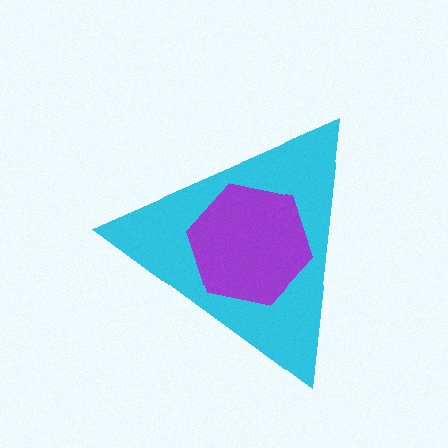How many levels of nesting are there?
2.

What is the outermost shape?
The cyan triangle.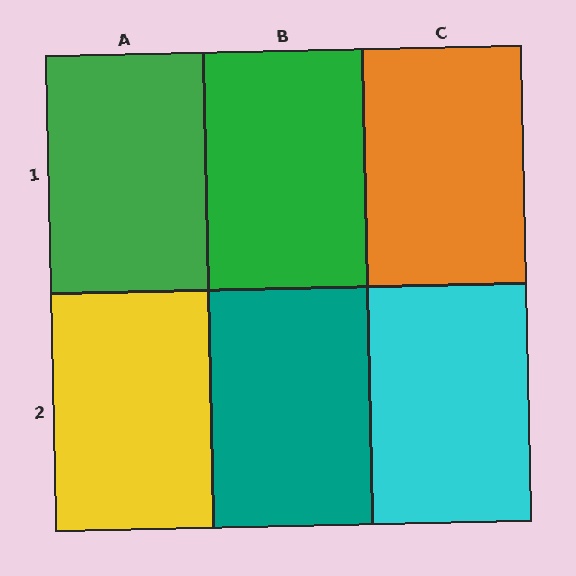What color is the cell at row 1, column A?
Green.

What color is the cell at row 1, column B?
Green.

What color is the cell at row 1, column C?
Orange.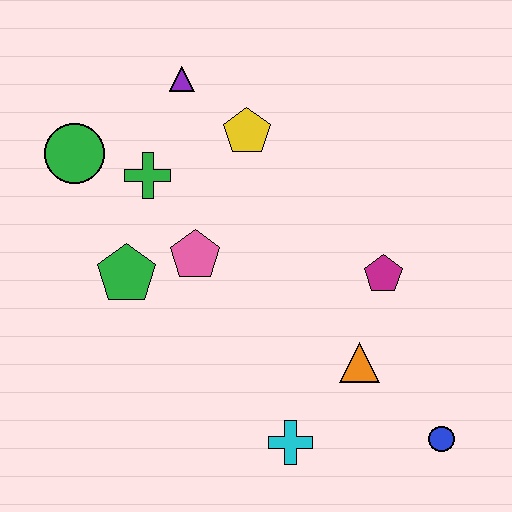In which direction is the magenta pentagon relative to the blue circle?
The magenta pentagon is above the blue circle.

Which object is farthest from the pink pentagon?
The blue circle is farthest from the pink pentagon.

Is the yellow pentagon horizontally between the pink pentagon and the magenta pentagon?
Yes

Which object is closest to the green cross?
The green circle is closest to the green cross.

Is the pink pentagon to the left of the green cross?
No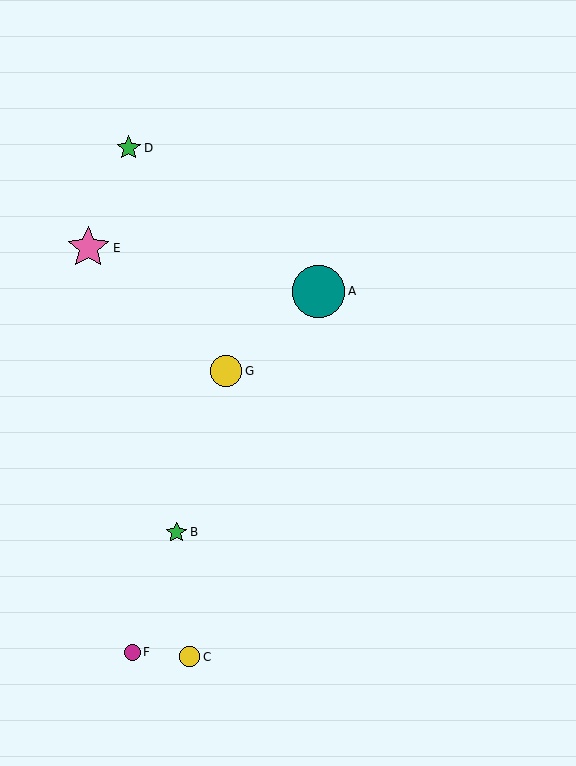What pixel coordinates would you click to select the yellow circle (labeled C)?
Click at (190, 657) to select the yellow circle C.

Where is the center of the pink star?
The center of the pink star is at (88, 248).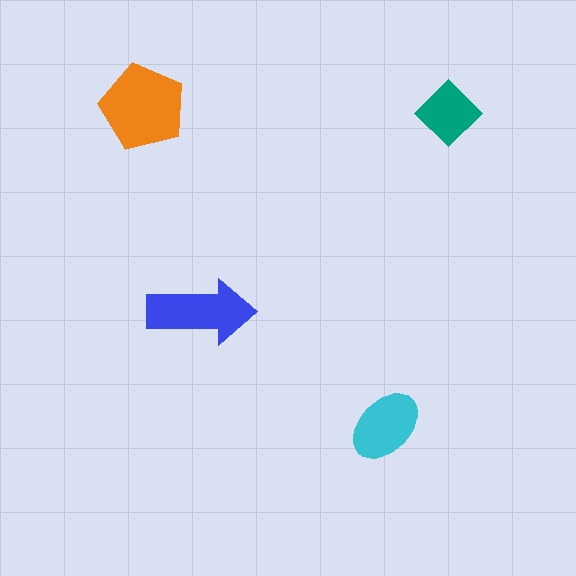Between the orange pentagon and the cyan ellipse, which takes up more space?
The orange pentagon.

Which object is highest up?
The orange pentagon is topmost.